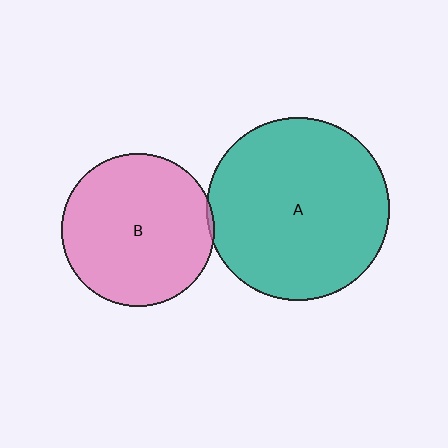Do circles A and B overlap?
Yes.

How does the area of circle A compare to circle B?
Approximately 1.4 times.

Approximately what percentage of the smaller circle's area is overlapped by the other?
Approximately 5%.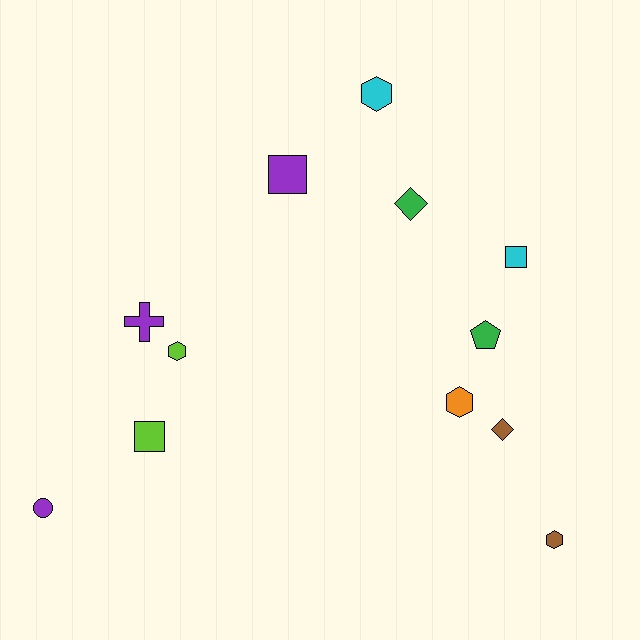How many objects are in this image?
There are 12 objects.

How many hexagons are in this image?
There are 4 hexagons.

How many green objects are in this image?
There are 2 green objects.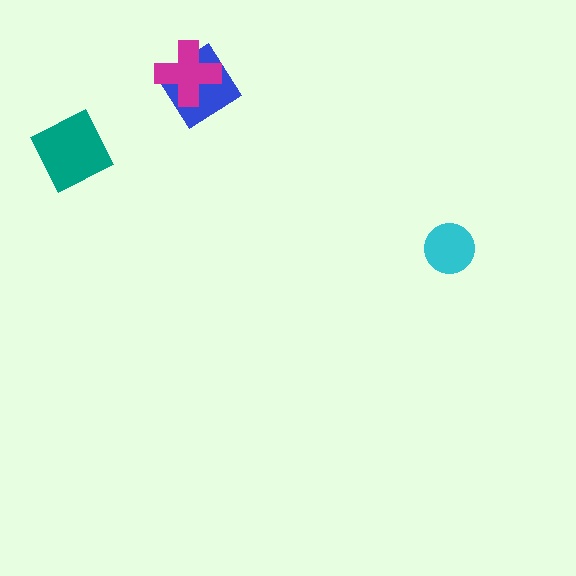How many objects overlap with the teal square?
0 objects overlap with the teal square.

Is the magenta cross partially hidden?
No, no other shape covers it.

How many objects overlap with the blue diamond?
1 object overlaps with the blue diamond.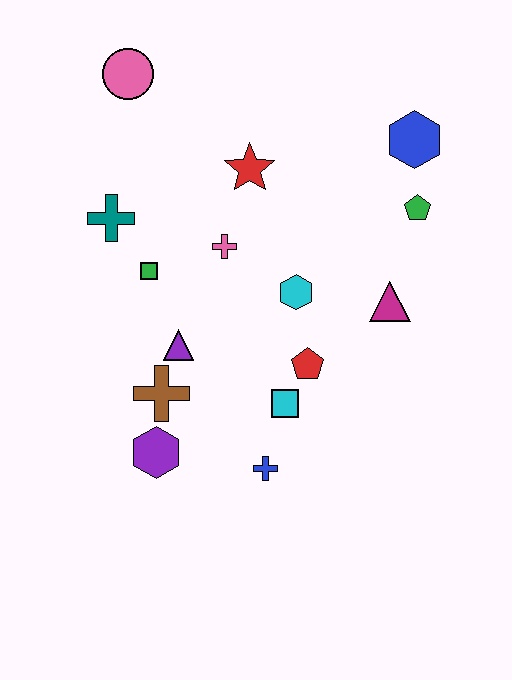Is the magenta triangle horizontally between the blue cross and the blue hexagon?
Yes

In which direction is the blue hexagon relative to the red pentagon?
The blue hexagon is above the red pentagon.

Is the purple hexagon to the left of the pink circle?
No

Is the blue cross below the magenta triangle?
Yes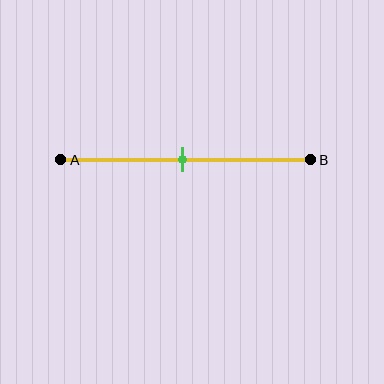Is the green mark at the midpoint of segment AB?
Yes, the mark is approximately at the midpoint.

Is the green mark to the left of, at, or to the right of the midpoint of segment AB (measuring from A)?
The green mark is approximately at the midpoint of segment AB.